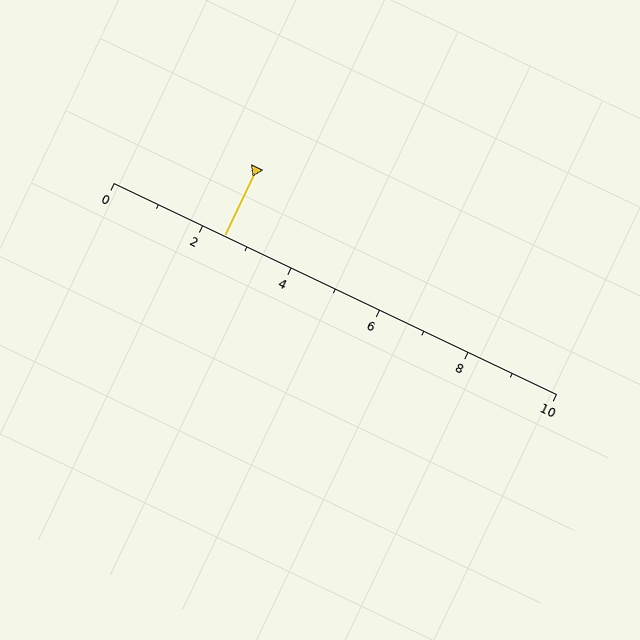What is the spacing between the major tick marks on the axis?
The major ticks are spaced 2 apart.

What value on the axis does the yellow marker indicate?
The marker indicates approximately 2.5.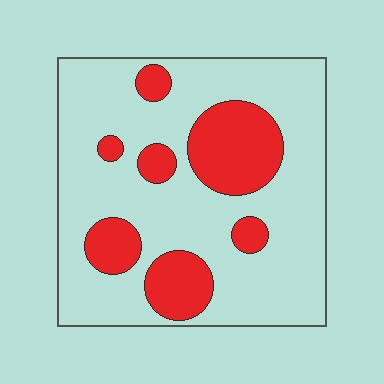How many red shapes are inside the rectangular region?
7.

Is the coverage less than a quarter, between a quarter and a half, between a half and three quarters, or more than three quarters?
Less than a quarter.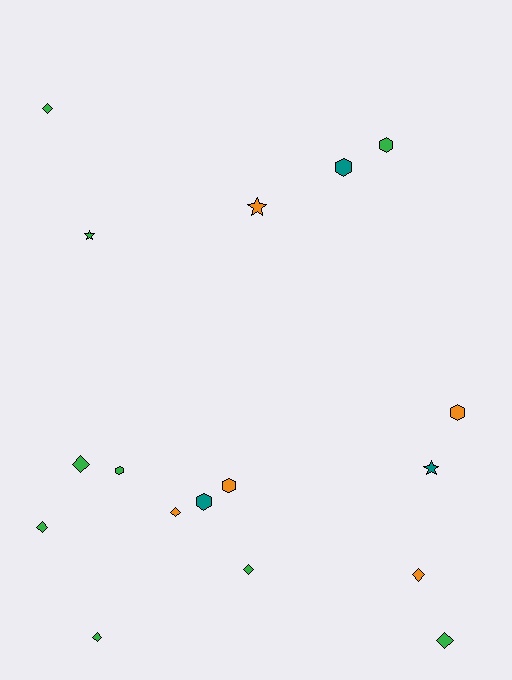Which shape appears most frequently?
Diamond, with 8 objects.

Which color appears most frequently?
Green, with 9 objects.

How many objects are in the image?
There are 17 objects.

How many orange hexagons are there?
There are 2 orange hexagons.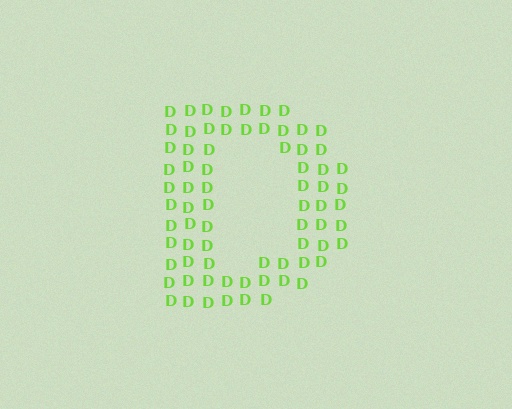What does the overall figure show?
The overall figure shows the letter D.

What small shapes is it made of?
It is made of small letter D's.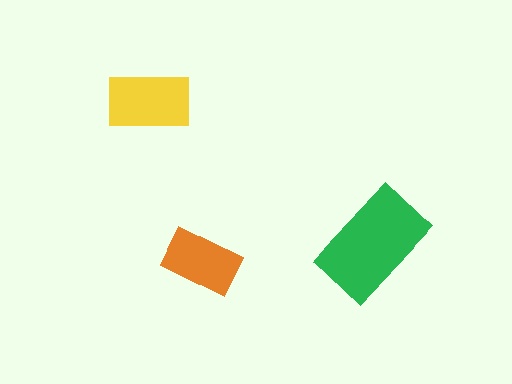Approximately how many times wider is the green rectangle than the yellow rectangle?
About 1.5 times wider.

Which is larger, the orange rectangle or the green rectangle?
The green one.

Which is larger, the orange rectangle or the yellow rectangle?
The yellow one.